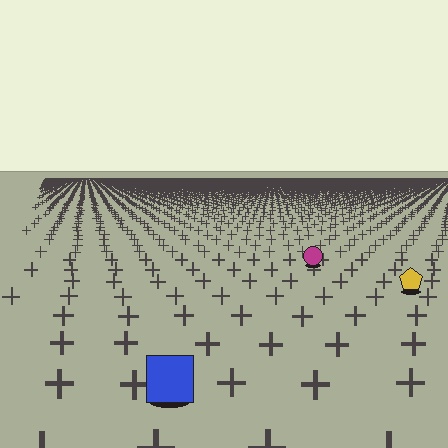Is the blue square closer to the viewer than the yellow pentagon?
Yes. The blue square is closer — you can tell from the texture gradient: the ground texture is coarser near it.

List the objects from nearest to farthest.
From nearest to farthest: the blue square, the yellow pentagon, the magenta circle.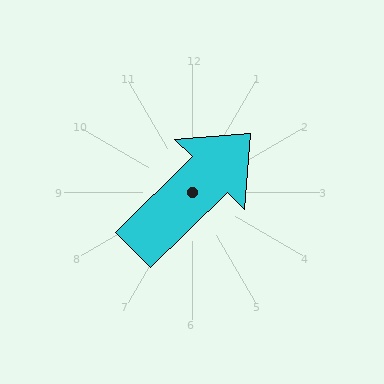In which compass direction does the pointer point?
Northeast.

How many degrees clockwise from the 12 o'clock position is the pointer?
Approximately 45 degrees.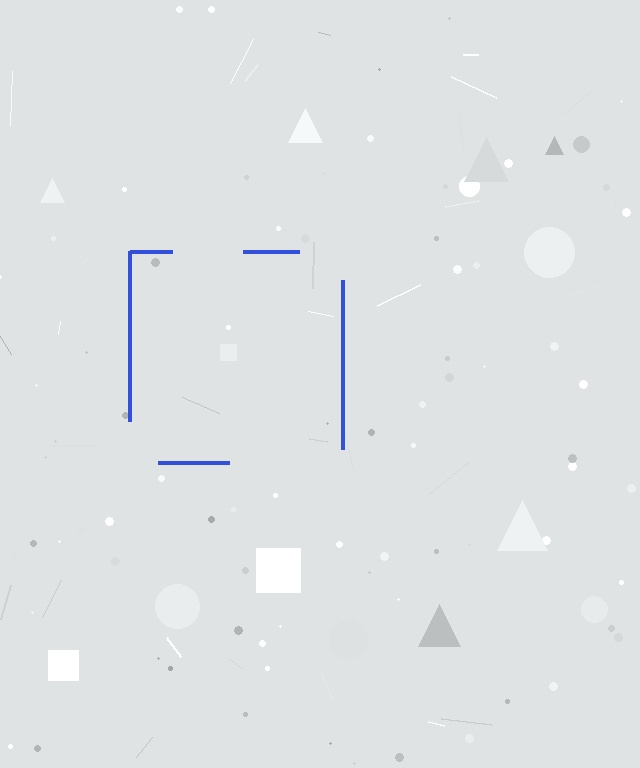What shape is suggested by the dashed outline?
The dashed outline suggests a square.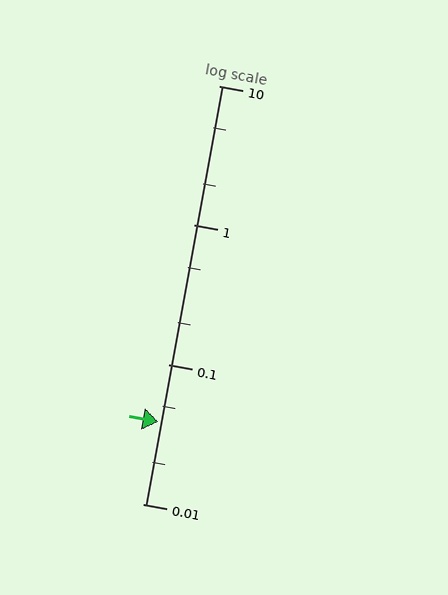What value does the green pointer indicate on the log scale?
The pointer indicates approximately 0.039.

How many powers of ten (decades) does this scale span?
The scale spans 3 decades, from 0.01 to 10.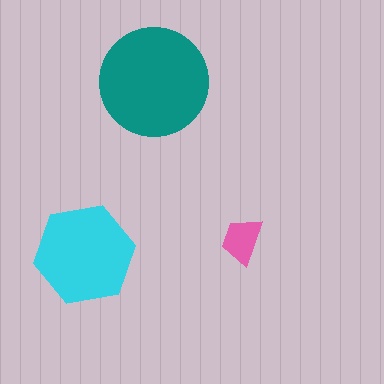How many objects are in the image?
There are 3 objects in the image.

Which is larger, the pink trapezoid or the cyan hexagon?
The cyan hexagon.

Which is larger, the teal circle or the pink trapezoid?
The teal circle.